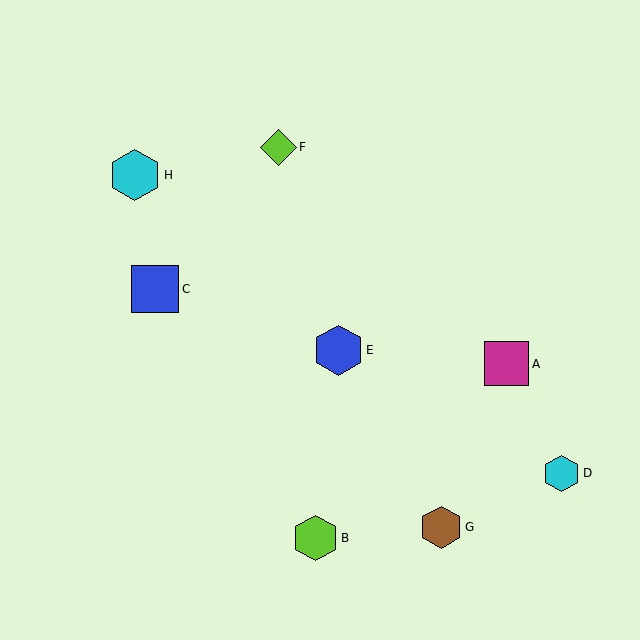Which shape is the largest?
The cyan hexagon (labeled H) is the largest.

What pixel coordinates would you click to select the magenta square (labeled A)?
Click at (507, 364) to select the magenta square A.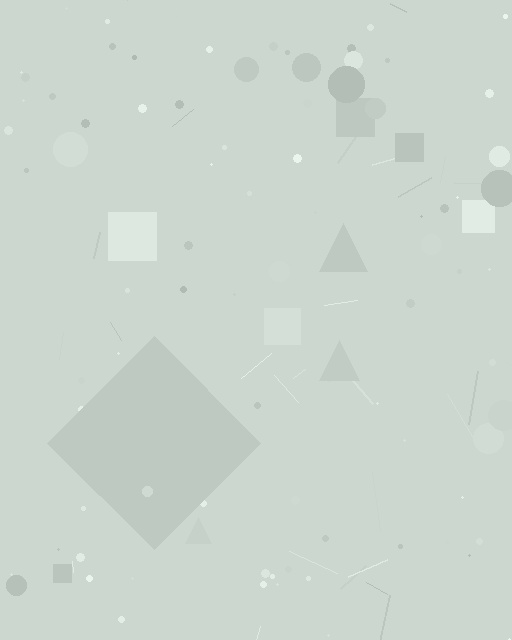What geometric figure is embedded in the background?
A diamond is embedded in the background.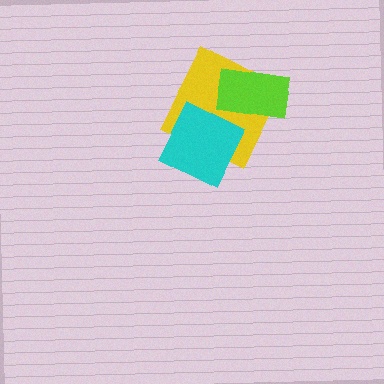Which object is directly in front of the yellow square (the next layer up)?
The cyan diamond is directly in front of the yellow square.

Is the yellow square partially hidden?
Yes, it is partially covered by another shape.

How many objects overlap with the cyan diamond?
1 object overlaps with the cyan diamond.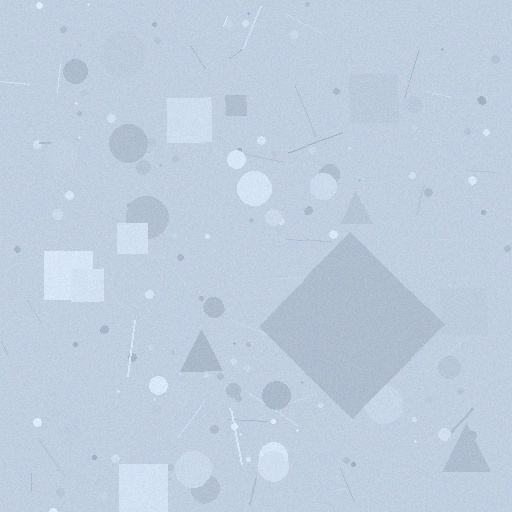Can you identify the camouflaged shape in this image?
The camouflaged shape is a diamond.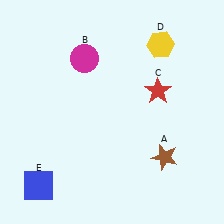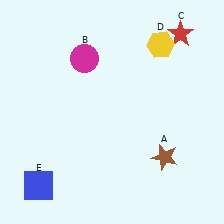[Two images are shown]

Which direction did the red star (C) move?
The red star (C) moved up.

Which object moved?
The red star (C) moved up.